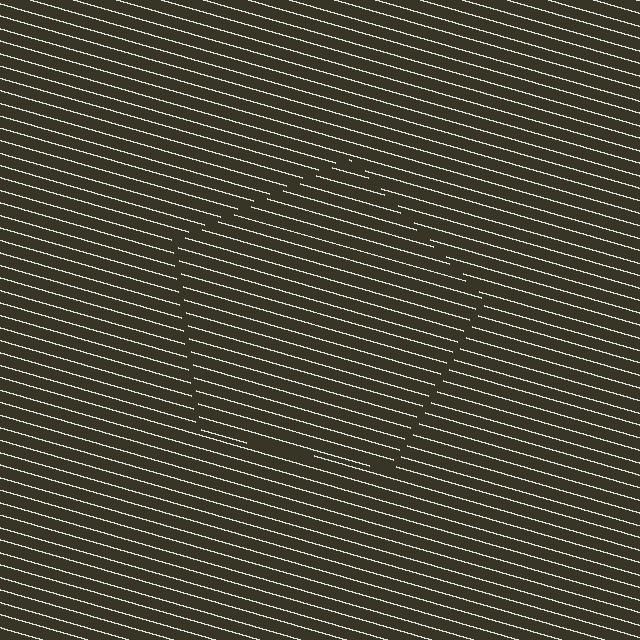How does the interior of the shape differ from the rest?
The interior of the shape contains the same grating, shifted by half a period — the contour is defined by the phase discontinuity where line-ends from the inner and outer gratings abut.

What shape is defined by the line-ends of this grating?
An illusory pentagon. The interior of the shape contains the same grating, shifted by half a period — the contour is defined by the phase discontinuity where line-ends from the inner and outer gratings abut.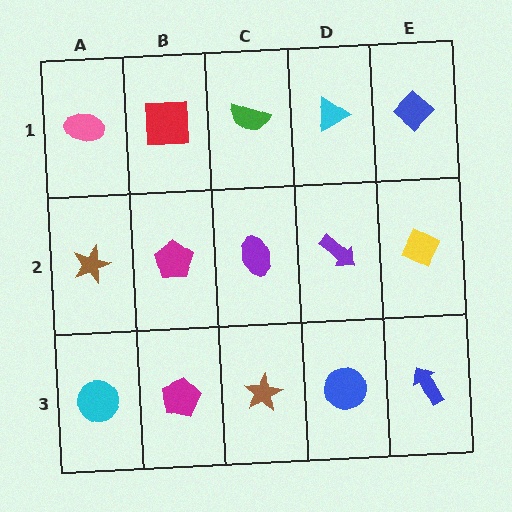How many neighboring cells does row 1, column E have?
2.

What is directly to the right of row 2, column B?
A purple ellipse.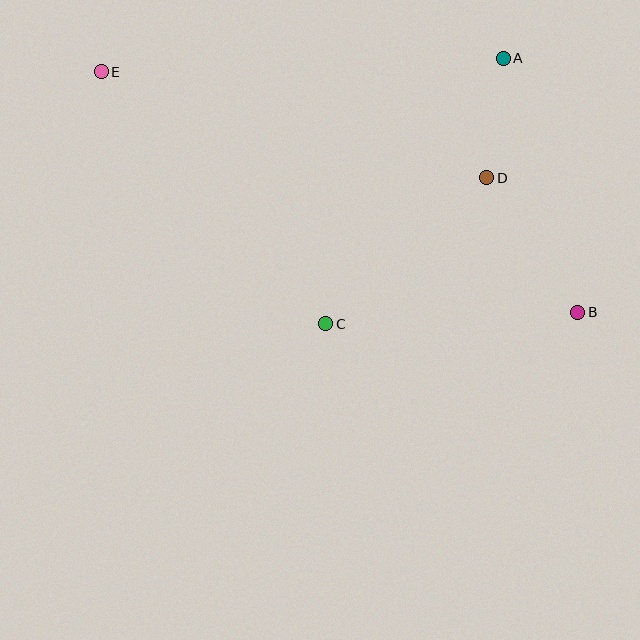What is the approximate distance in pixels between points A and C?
The distance between A and C is approximately 320 pixels.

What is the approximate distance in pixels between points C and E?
The distance between C and E is approximately 338 pixels.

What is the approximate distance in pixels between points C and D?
The distance between C and D is approximately 218 pixels.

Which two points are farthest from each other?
Points B and E are farthest from each other.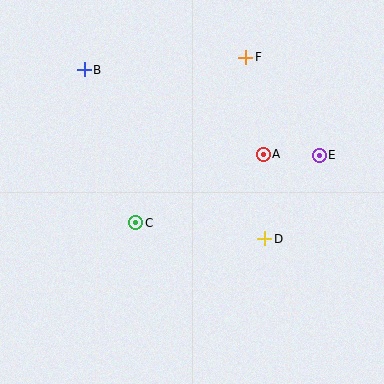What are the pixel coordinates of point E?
Point E is at (319, 155).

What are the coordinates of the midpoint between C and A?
The midpoint between C and A is at (200, 189).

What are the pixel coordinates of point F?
Point F is at (246, 57).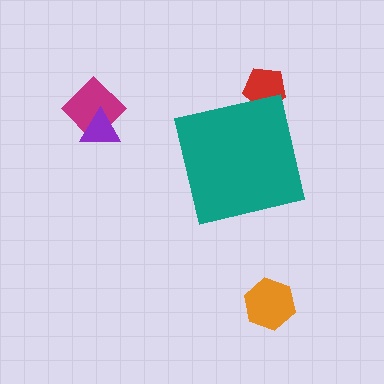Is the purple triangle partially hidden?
No, the purple triangle is fully visible.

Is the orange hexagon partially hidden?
No, the orange hexagon is fully visible.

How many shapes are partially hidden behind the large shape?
1 shape is partially hidden.